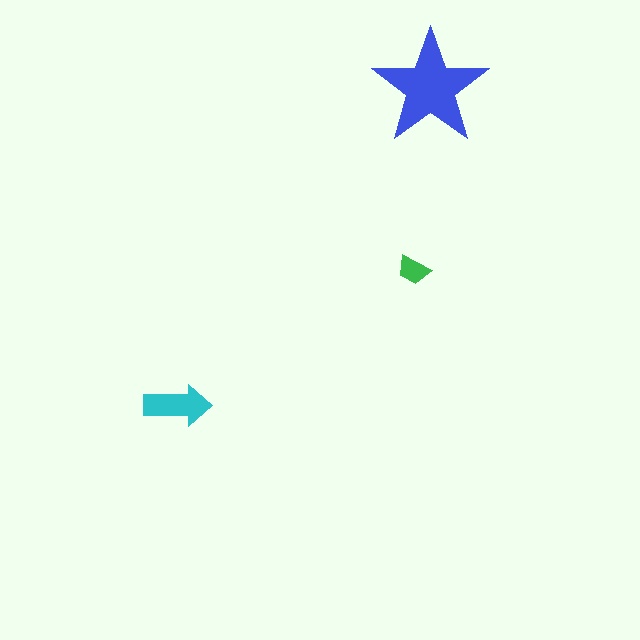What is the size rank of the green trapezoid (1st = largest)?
3rd.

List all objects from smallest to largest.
The green trapezoid, the cyan arrow, the blue star.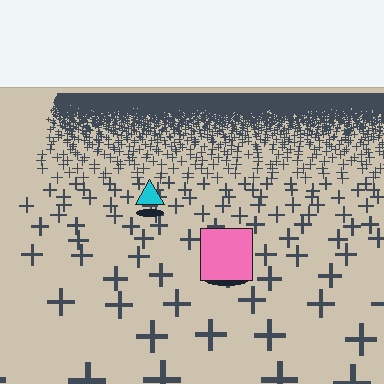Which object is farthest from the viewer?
The cyan triangle is farthest from the viewer. It appears smaller and the ground texture around it is denser.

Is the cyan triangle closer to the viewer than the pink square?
No. The pink square is closer — you can tell from the texture gradient: the ground texture is coarser near it.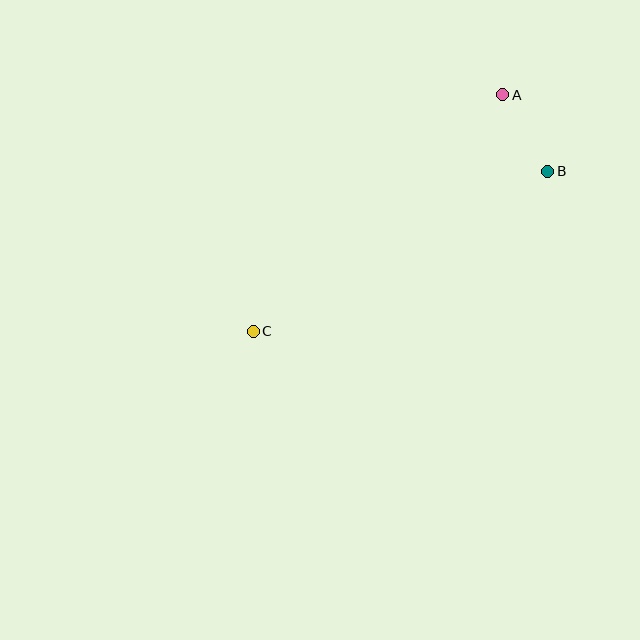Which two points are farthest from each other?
Points A and C are farthest from each other.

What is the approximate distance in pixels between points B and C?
The distance between B and C is approximately 335 pixels.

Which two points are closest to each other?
Points A and B are closest to each other.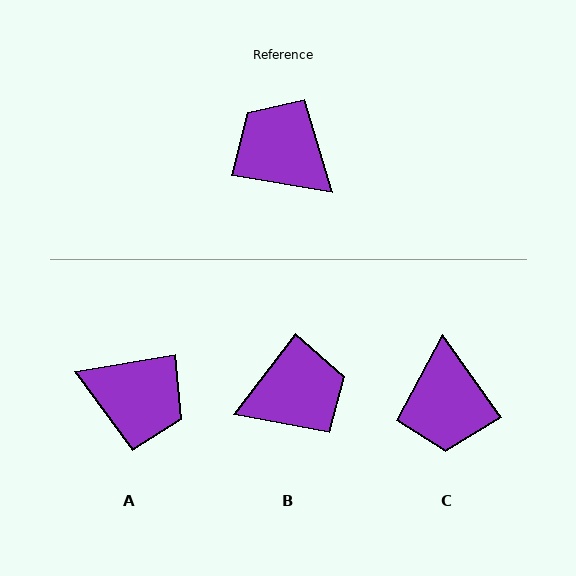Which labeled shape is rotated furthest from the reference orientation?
A, about 160 degrees away.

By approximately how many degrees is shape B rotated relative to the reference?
Approximately 118 degrees clockwise.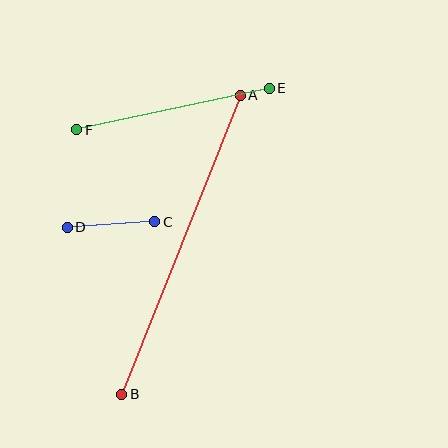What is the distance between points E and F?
The distance is approximately 197 pixels.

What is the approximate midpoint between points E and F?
The midpoint is at approximately (173, 109) pixels.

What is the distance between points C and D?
The distance is approximately 88 pixels.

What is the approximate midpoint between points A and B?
The midpoint is at approximately (181, 245) pixels.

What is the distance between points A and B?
The distance is approximately 322 pixels.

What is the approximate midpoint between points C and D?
The midpoint is at approximately (111, 224) pixels.